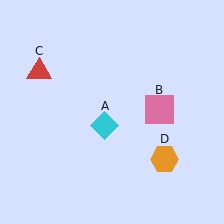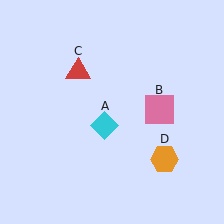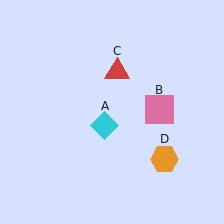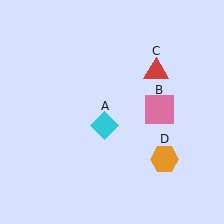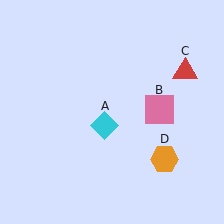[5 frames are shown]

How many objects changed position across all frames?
1 object changed position: red triangle (object C).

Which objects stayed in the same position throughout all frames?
Cyan diamond (object A) and pink square (object B) and orange hexagon (object D) remained stationary.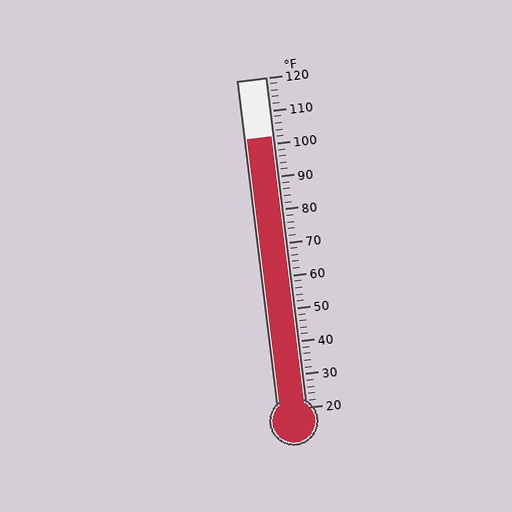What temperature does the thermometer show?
The thermometer shows approximately 102°F.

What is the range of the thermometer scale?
The thermometer scale ranges from 20°F to 120°F.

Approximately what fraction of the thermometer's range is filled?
The thermometer is filled to approximately 80% of its range.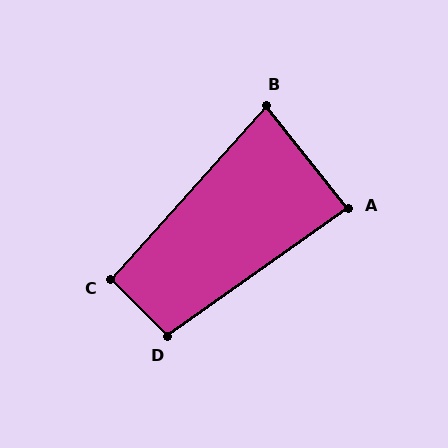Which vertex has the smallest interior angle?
B, at approximately 80 degrees.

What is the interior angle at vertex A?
Approximately 86 degrees (approximately right).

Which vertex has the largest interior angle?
D, at approximately 100 degrees.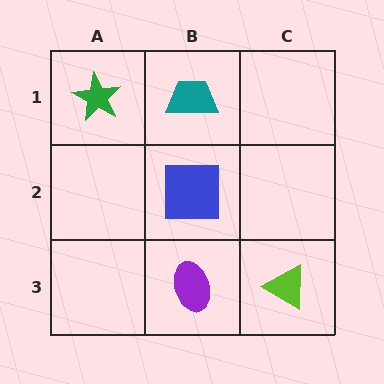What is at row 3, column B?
A purple ellipse.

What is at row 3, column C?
A lime triangle.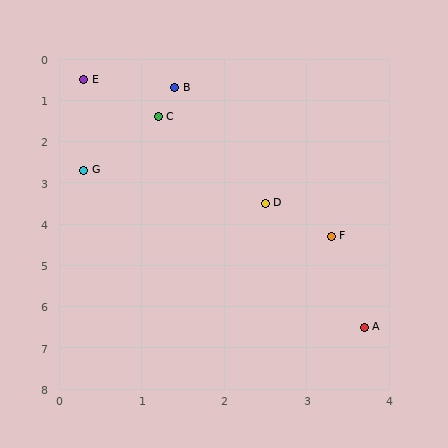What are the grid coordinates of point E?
Point E is at approximately (0.3, 0.5).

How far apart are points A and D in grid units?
Points A and D are about 3.2 grid units apart.